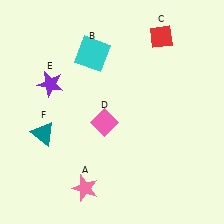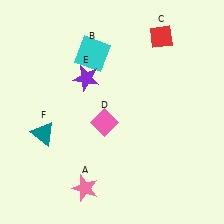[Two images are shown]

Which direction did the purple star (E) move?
The purple star (E) moved right.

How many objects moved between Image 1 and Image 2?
1 object moved between the two images.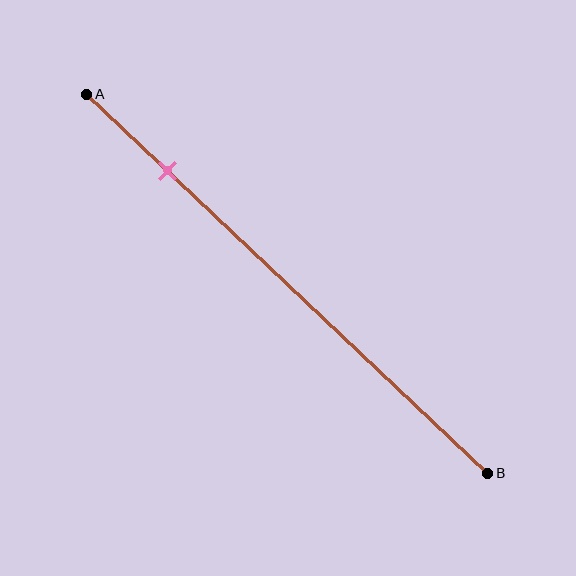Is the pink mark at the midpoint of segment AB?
No, the mark is at about 20% from A, not at the 50% midpoint.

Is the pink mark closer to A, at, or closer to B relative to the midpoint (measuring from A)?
The pink mark is closer to point A than the midpoint of segment AB.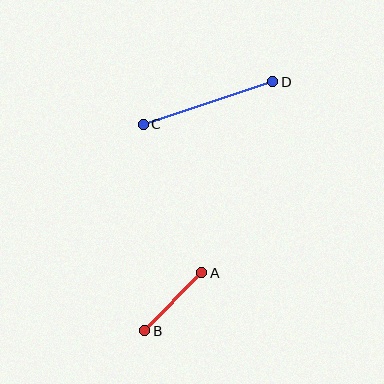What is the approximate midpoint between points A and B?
The midpoint is at approximately (173, 302) pixels.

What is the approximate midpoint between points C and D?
The midpoint is at approximately (208, 103) pixels.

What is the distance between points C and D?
The distance is approximately 136 pixels.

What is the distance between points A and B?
The distance is approximately 81 pixels.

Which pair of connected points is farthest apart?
Points C and D are farthest apart.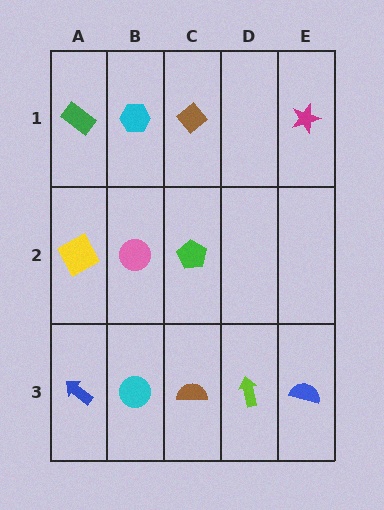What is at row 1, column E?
A magenta star.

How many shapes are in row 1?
4 shapes.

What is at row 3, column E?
A blue semicircle.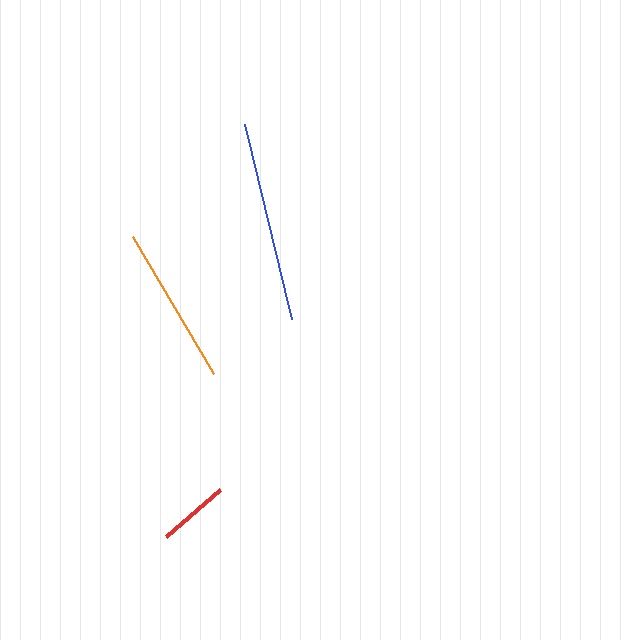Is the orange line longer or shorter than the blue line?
The blue line is longer than the orange line.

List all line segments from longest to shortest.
From longest to shortest: blue, orange, red.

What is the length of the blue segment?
The blue segment is approximately 200 pixels long.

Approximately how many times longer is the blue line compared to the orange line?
The blue line is approximately 1.3 times the length of the orange line.